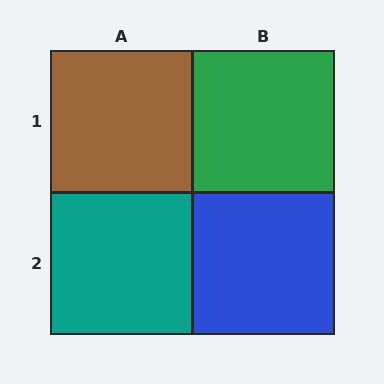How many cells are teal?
1 cell is teal.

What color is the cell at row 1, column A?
Brown.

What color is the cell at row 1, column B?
Green.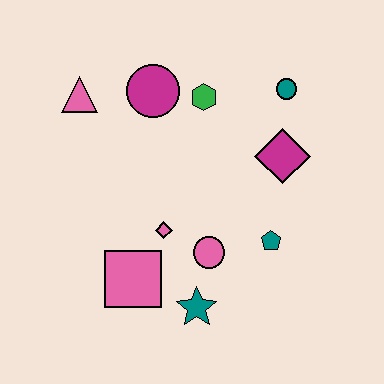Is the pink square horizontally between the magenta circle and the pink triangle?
Yes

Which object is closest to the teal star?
The pink circle is closest to the teal star.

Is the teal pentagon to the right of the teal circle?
No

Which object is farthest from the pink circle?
The pink triangle is farthest from the pink circle.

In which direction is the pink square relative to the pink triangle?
The pink square is below the pink triangle.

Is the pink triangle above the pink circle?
Yes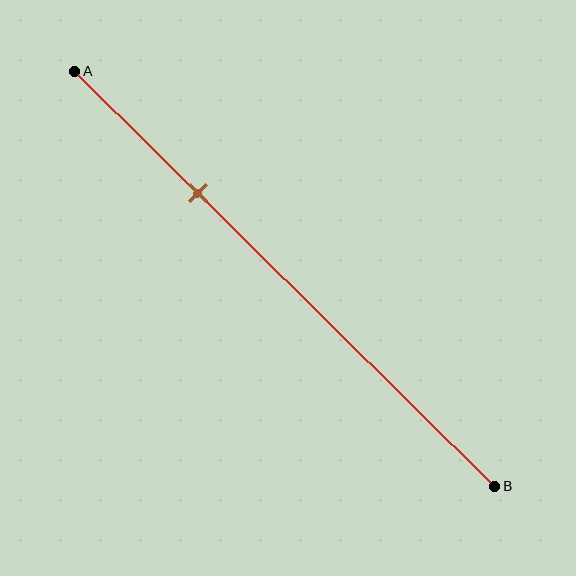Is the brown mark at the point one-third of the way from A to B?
No, the mark is at about 30% from A, not at the 33% one-third point.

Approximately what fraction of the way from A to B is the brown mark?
The brown mark is approximately 30% of the way from A to B.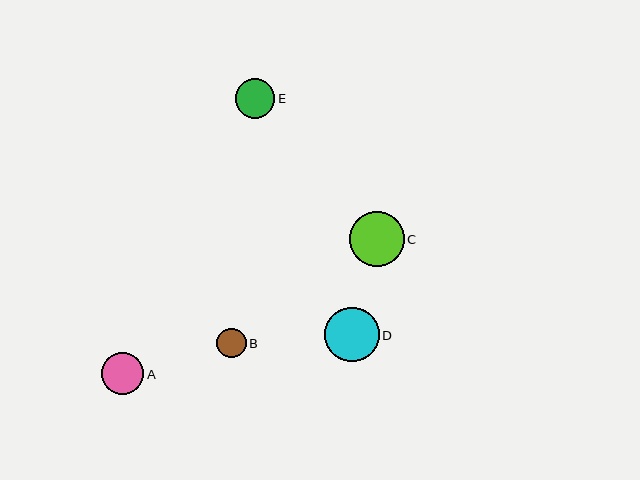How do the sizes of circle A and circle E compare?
Circle A and circle E are approximately the same size.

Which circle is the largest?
Circle C is the largest with a size of approximately 55 pixels.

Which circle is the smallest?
Circle B is the smallest with a size of approximately 29 pixels.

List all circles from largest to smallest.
From largest to smallest: C, D, A, E, B.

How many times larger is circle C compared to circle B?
Circle C is approximately 1.9 times the size of circle B.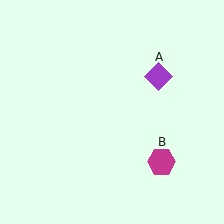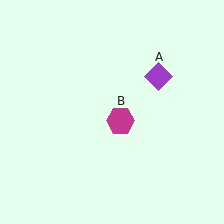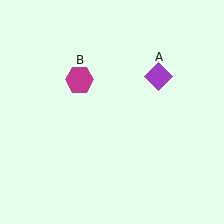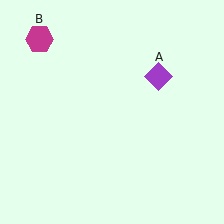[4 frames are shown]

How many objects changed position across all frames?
1 object changed position: magenta hexagon (object B).